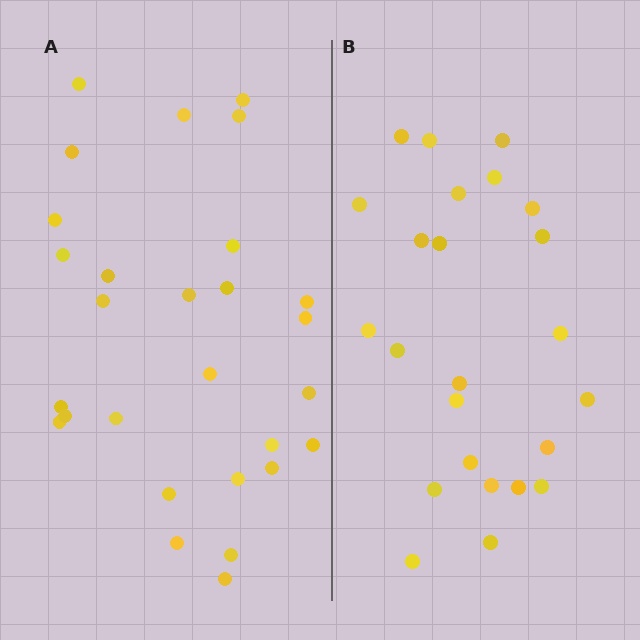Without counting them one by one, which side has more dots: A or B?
Region A (the left region) has more dots.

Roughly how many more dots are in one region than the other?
Region A has about 4 more dots than region B.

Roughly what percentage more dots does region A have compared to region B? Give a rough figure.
About 15% more.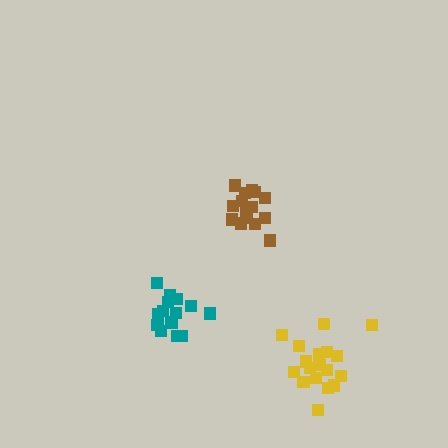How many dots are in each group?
Group 1: 18 dots, Group 2: 15 dots, Group 3: 15 dots (48 total).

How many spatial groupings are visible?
There are 3 spatial groupings.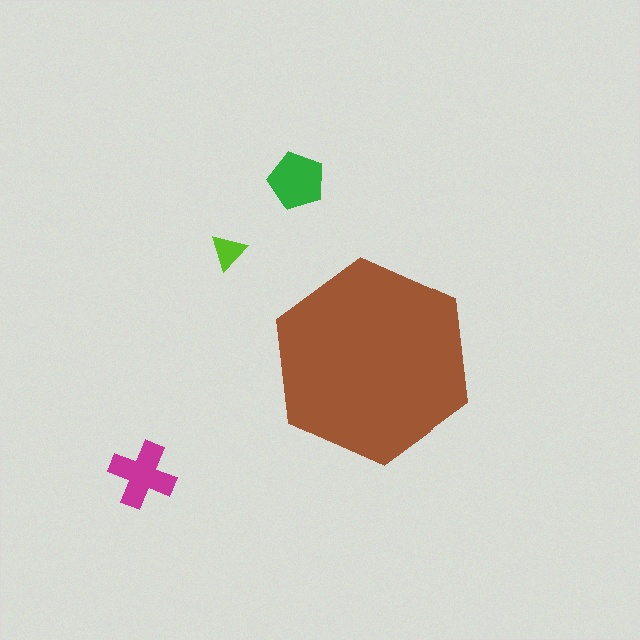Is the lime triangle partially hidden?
No, the lime triangle is fully visible.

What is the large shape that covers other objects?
A brown hexagon.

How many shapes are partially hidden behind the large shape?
0 shapes are partially hidden.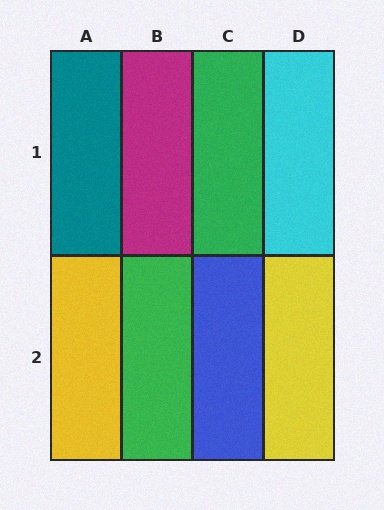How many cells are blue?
1 cell is blue.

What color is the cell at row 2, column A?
Yellow.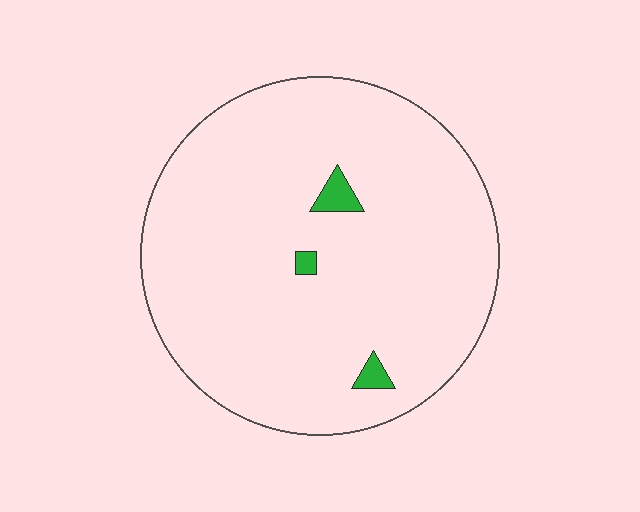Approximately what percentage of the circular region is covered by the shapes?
Approximately 5%.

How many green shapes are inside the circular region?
3.